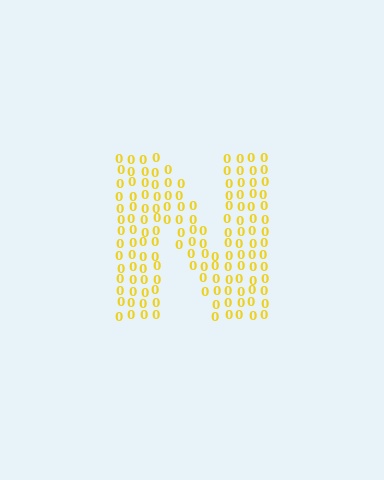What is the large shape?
The large shape is the letter N.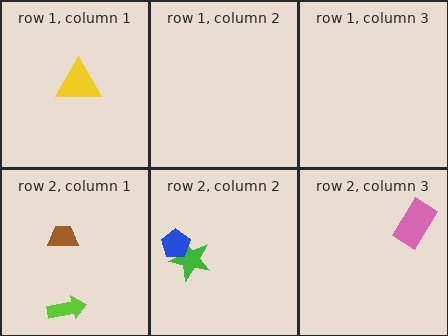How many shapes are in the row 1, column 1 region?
1.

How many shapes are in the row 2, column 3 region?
1.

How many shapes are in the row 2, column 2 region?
2.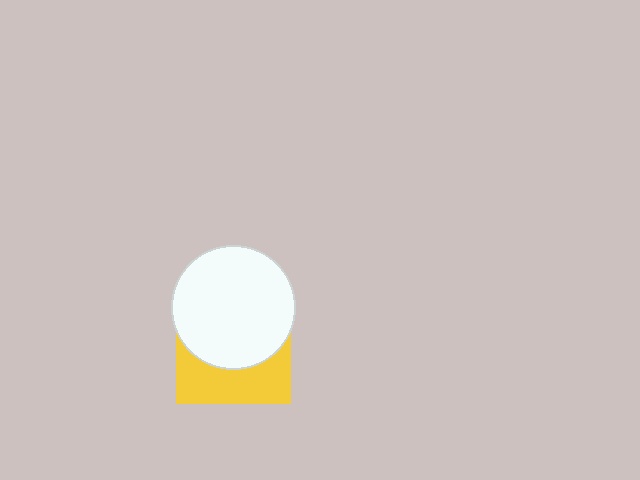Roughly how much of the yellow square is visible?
A small part of it is visible (roughly 39%).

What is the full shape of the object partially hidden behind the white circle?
The partially hidden object is a yellow square.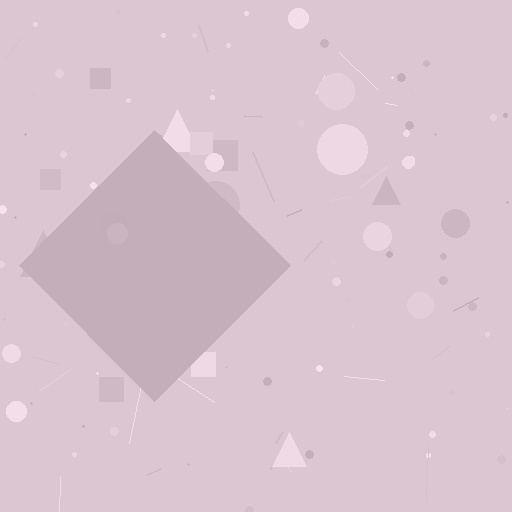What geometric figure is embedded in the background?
A diamond is embedded in the background.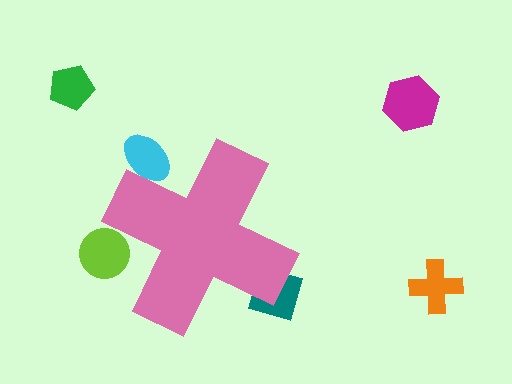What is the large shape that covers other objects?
A pink cross.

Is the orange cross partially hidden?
No, the orange cross is fully visible.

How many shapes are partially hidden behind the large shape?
3 shapes are partially hidden.